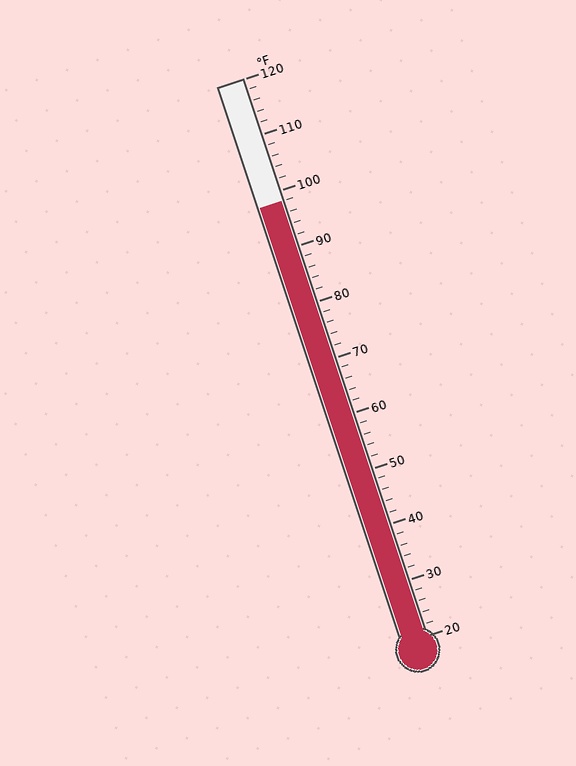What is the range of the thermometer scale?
The thermometer scale ranges from 20°F to 120°F.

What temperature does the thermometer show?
The thermometer shows approximately 98°F.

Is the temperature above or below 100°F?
The temperature is below 100°F.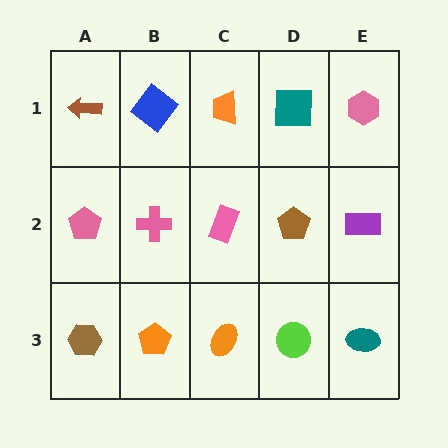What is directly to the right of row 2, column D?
A purple rectangle.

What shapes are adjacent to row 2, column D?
A teal square (row 1, column D), a lime circle (row 3, column D), a pink rectangle (row 2, column C), a purple rectangle (row 2, column E).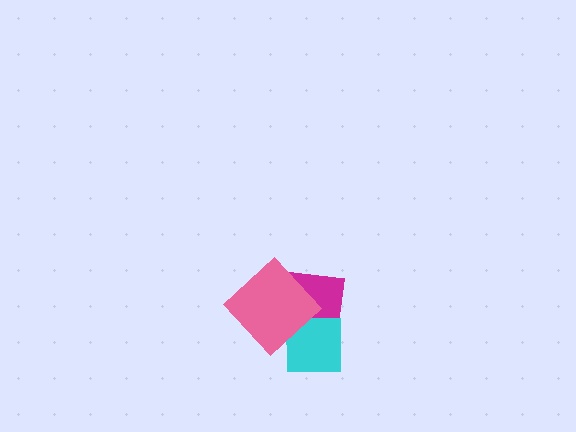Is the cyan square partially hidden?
Yes, it is partially covered by another shape.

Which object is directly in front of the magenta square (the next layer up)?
The cyan square is directly in front of the magenta square.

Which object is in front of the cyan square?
The pink diamond is in front of the cyan square.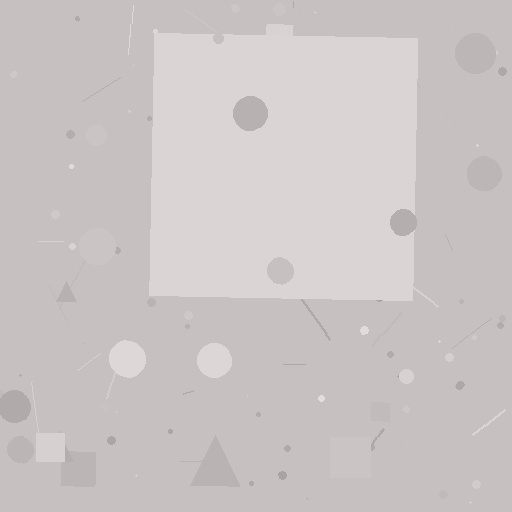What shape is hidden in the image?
A square is hidden in the image.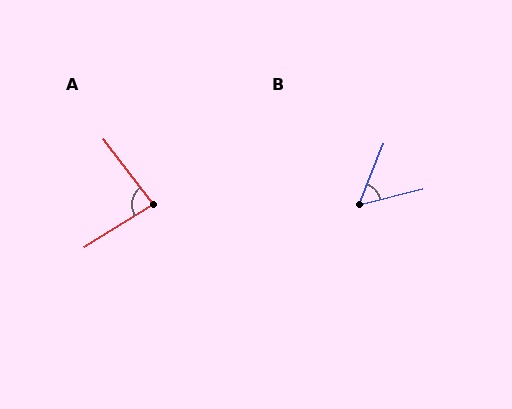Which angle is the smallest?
B, at approximately 54 degrees.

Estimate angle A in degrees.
Approximately 85 degrees.